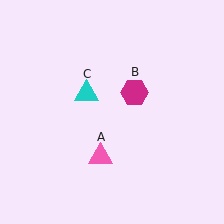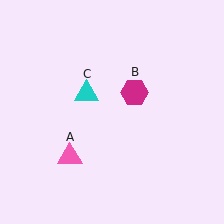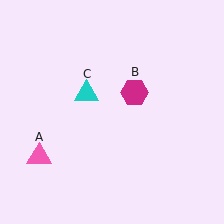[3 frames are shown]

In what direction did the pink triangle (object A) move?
The pink triangle (object A) moved left.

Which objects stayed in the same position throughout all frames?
Magenta hexagon (object B) and cyan triangle (object C) remained stationary.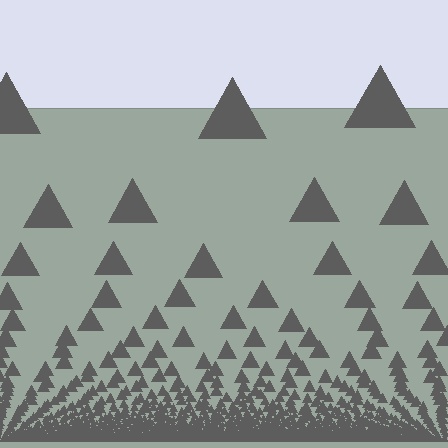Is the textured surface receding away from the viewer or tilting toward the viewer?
The surface appears to tilt toward the viewer. Texture elements get larger and sparser toward the top.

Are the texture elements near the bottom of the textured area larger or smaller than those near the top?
Smaller. The gradient is inverted — elements near the bottom are smaller and denser.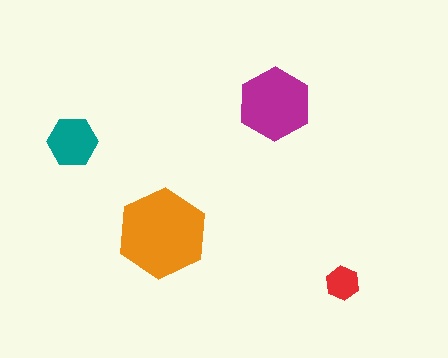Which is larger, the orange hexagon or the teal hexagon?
The orange one.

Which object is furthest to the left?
The teal hexagon is leftmost.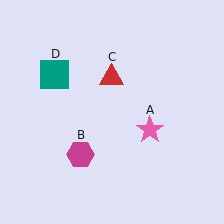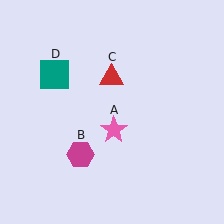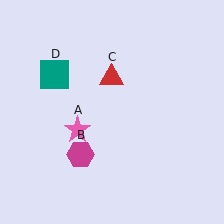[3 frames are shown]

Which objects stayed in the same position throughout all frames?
Magenta hexagon (object B) and red triangle (object C) and teal square (object D) remained stationary.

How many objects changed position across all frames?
1 object changed position: pink star (object A).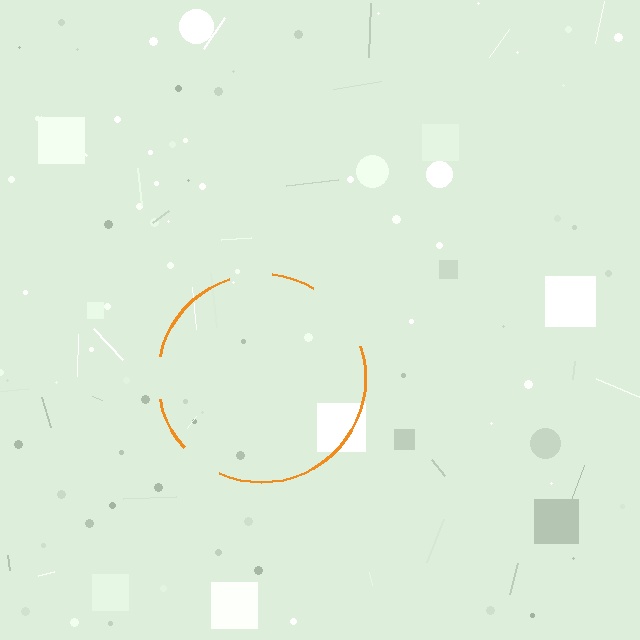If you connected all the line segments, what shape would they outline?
They would outline a circle.